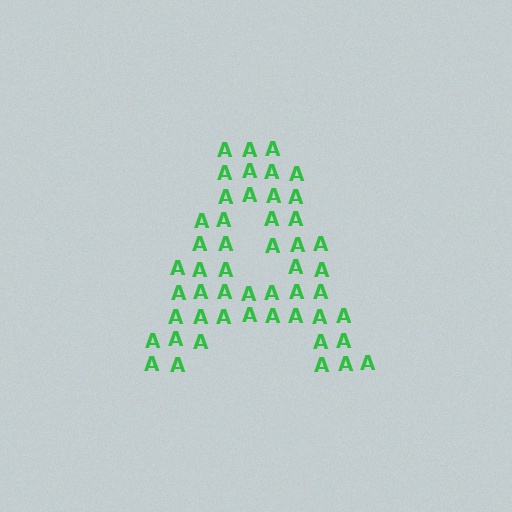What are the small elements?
The small elements are letter A's.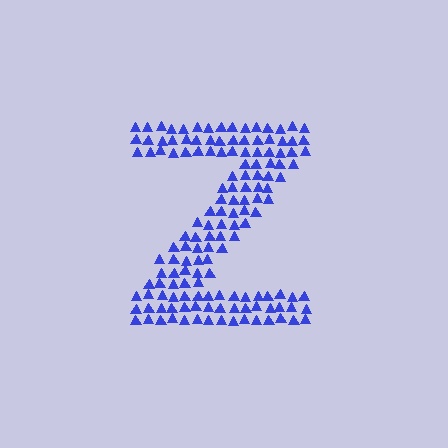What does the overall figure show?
The overall figure shows the letter Z.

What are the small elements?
The small elements are triangles.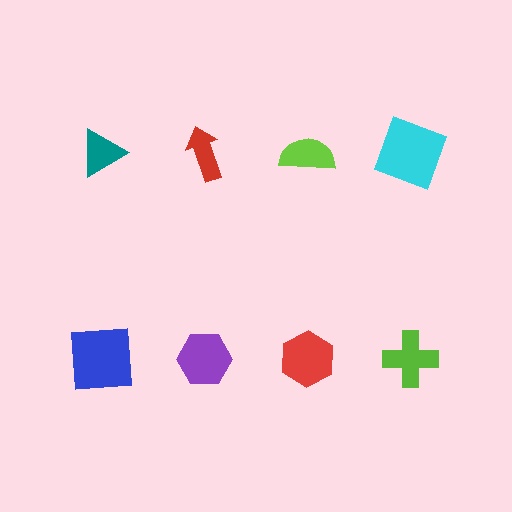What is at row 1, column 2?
A red arrow.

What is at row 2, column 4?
A lime cross.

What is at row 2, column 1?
A blue square.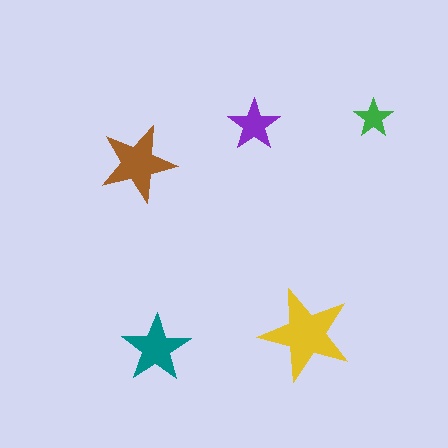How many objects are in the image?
There are 5 objects in the image.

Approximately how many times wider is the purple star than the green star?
About 1.5 times wider.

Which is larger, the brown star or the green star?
The brown one.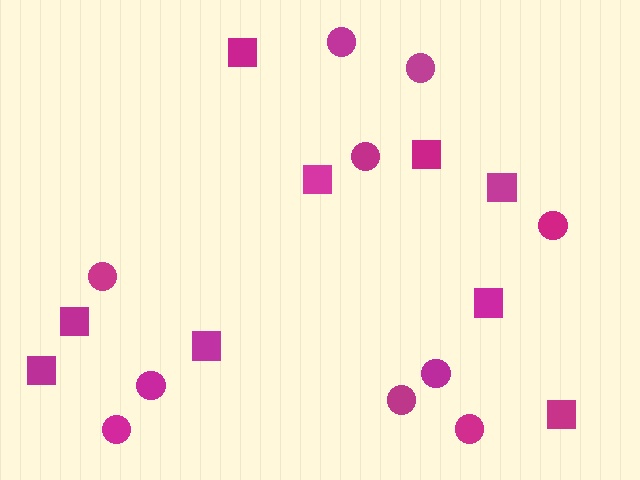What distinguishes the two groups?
There are 2 groups: one group of circles (10) and one group of squares (9).